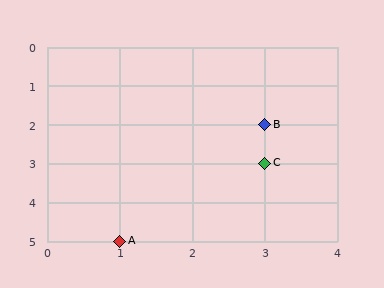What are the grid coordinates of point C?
Point C is at grid coordinates (3, 3).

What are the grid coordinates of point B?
Point B is at grid coordinates (3, 2).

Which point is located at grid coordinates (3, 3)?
Point C is at (3, 3).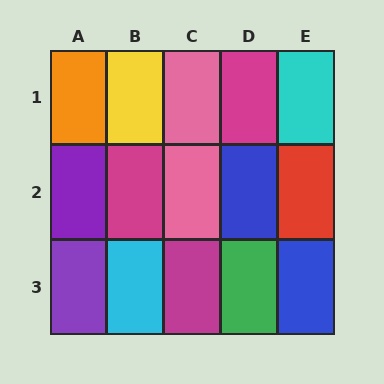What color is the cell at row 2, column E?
Red.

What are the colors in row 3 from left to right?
Purple, cyan, magenta, green, blue.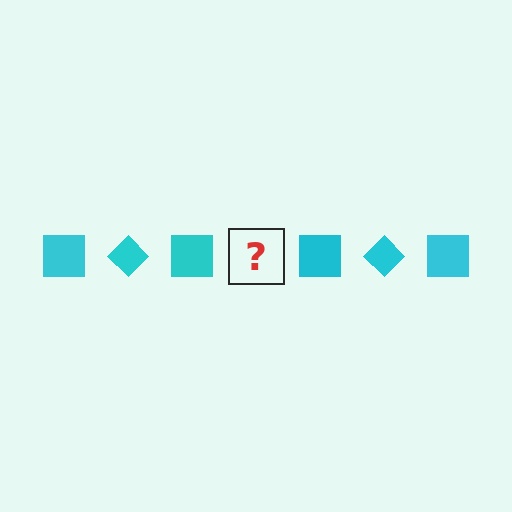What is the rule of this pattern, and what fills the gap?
The rule is that the pattern cycles through square, diamond shapes in cyan. The gap should be filled with a cyan diamond.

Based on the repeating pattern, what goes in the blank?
The blank should be a cyan diamond.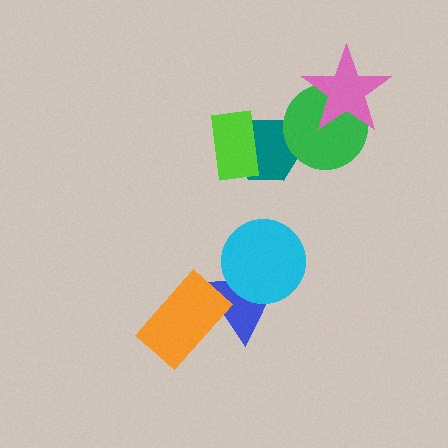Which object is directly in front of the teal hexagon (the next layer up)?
The lime rectangle is directly in front of the teal hexagon.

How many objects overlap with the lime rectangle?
1 object overlaps with the lime rectangle.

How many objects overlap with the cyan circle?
1 object overlaps with the cyan circle.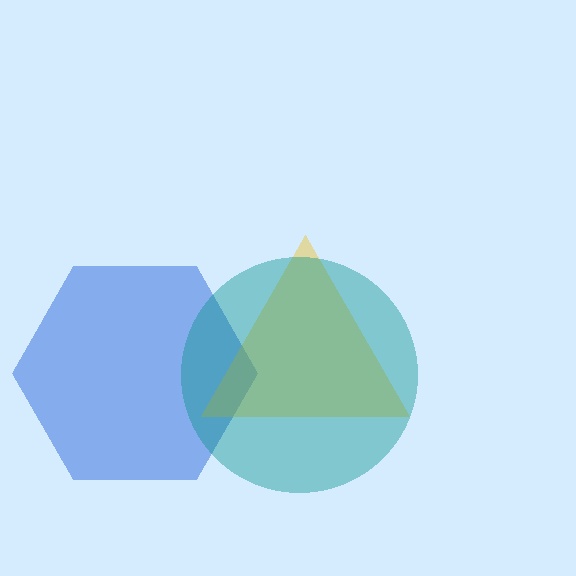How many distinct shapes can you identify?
There are 3 distinct shapes: a blue hexagon, a yellow triangle, a teal circle.